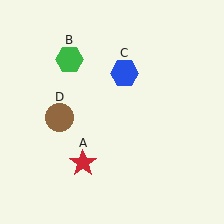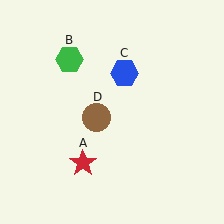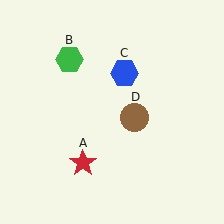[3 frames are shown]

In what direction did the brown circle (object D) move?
The brown circle (object D) moved right.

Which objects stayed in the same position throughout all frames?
Red star (object A) and green hexagon (object B) and blue hexagon (object C) remained stationary.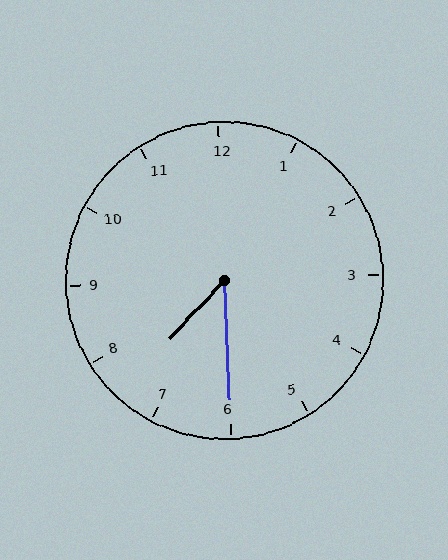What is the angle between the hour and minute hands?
Approximately 45 degrees.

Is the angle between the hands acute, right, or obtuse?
It is acute.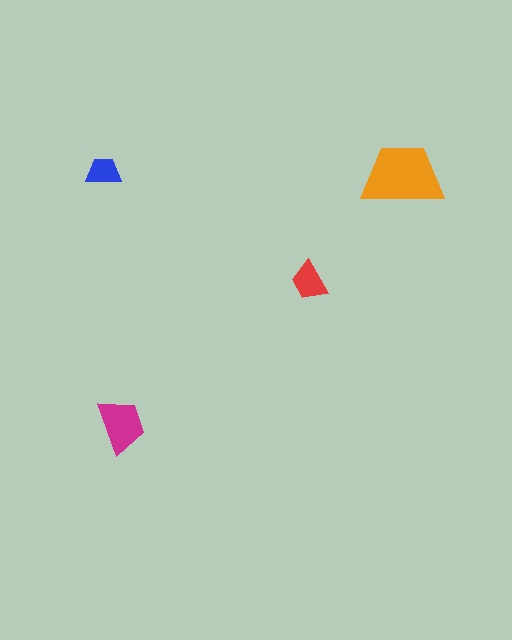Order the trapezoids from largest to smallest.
the orange one, the magenta one, the red one, the blue one.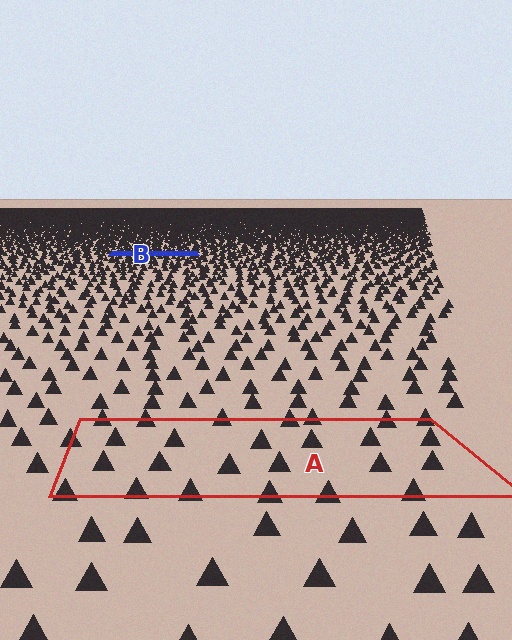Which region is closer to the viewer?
Region A is closer. The texture elements there are larger and more spread out.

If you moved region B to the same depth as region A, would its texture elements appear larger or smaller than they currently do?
They would appear larger. At a closer depth, the same texture elements are projected at a bigger on-screen size.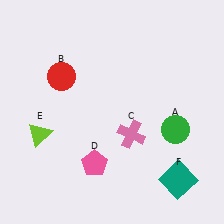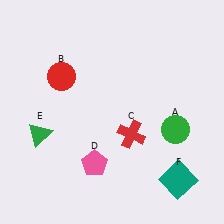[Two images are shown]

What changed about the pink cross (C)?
In Image 1, C is pink. In Image 2, it changed to red.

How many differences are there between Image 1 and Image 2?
There are 2 differences between the two images.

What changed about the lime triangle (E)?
In Image 1, E is lime. In Image 2, it changed to green.